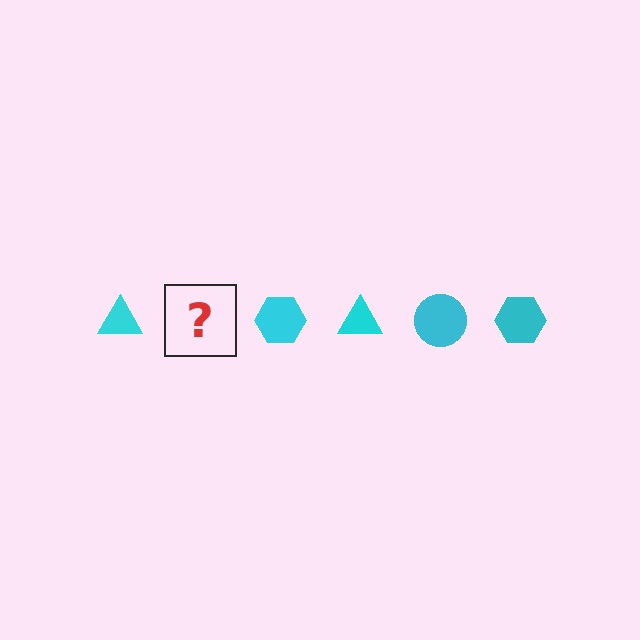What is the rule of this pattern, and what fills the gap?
The rule is that the pattern cycles through triangle, circle, hexagon shapes in cyan. The gap should be filled with a cyan circle.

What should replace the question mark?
The question mark should be replaced with a cyan circle.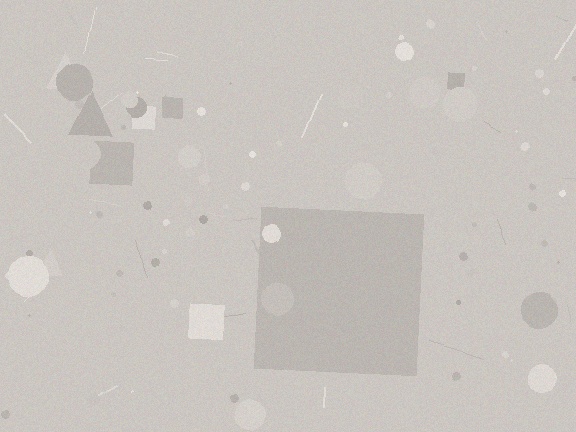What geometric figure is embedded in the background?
A square is embedded in the background.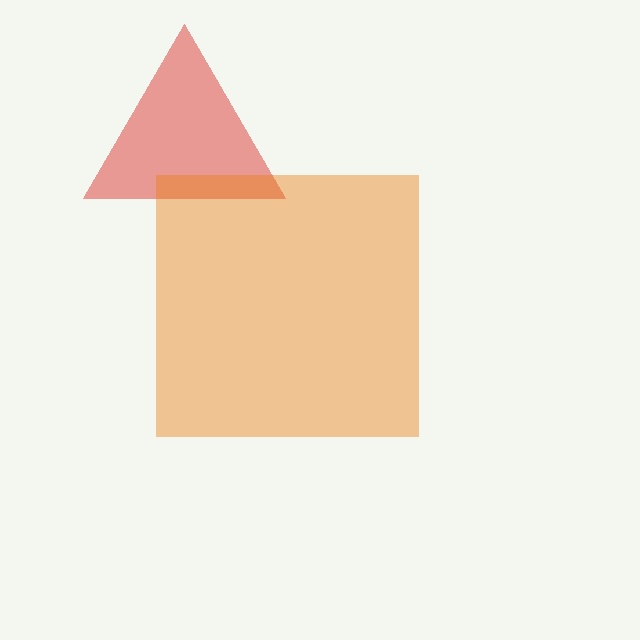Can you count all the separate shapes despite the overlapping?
Yes, there are 2 separate shapes.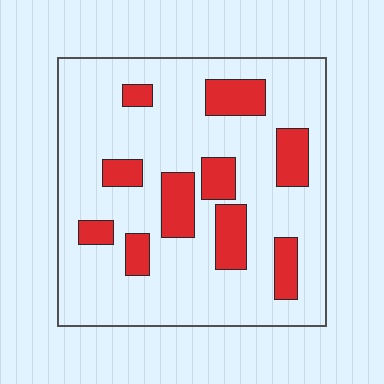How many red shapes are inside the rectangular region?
10.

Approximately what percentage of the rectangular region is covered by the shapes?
Approximately 20%.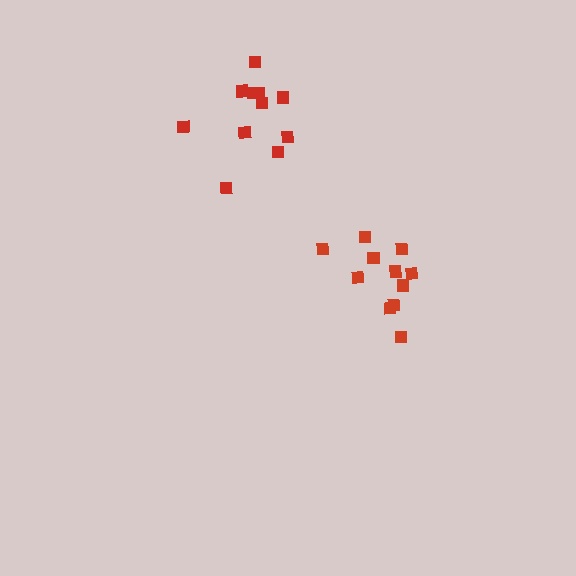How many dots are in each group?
Group 1: 11 dots, Group 2: 11 dots (22 total).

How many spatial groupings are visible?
There are 2 spatial groupings.